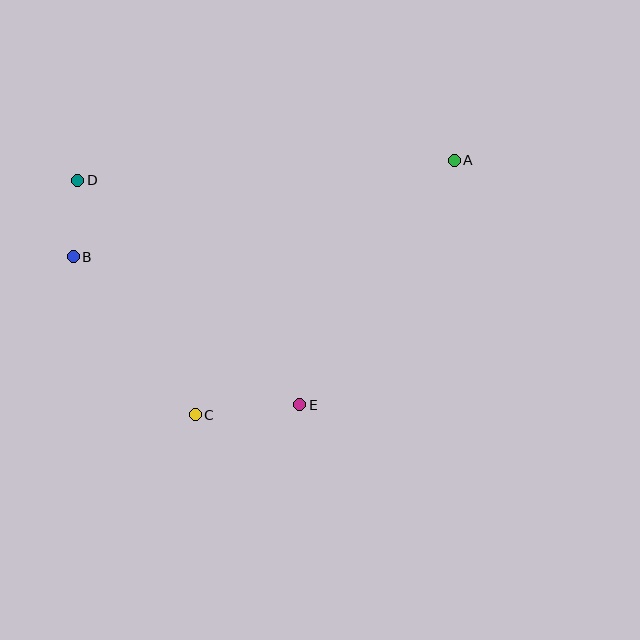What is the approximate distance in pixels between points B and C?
The distance between B and C is approximately 200 pixels.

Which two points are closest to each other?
Points B and D are closest to each other.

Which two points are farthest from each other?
Points A and B are farthest from each other.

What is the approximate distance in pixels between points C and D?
The distance between C and D is approximately 262 pixels.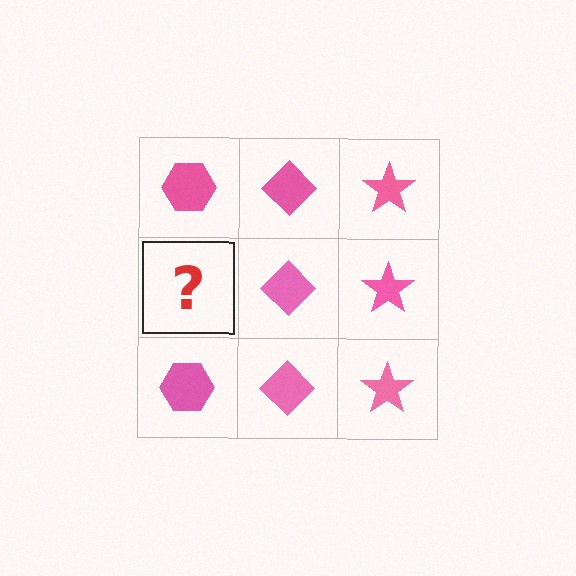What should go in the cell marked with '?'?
The missing cell should contain a pink hexagon.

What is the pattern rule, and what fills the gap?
The rule is that each column has a consistent shape. The gap should be filled with a pink hexagon.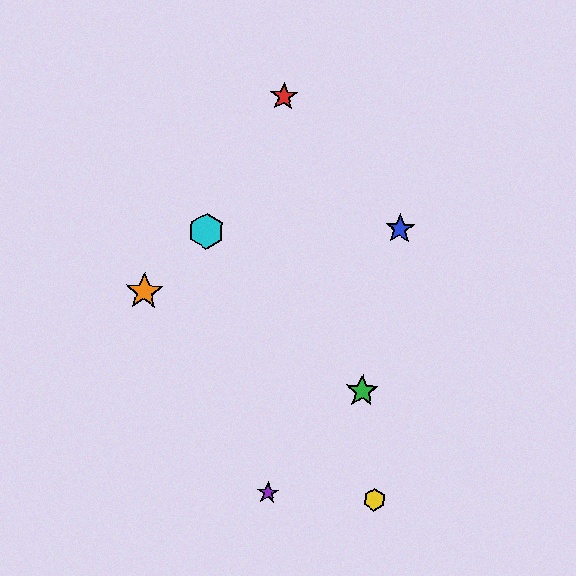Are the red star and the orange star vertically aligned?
No, the red star is at x≈284 and the orange star is at x≈145.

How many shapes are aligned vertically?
2 shapes (the red star, the purple star) are aligned vertically.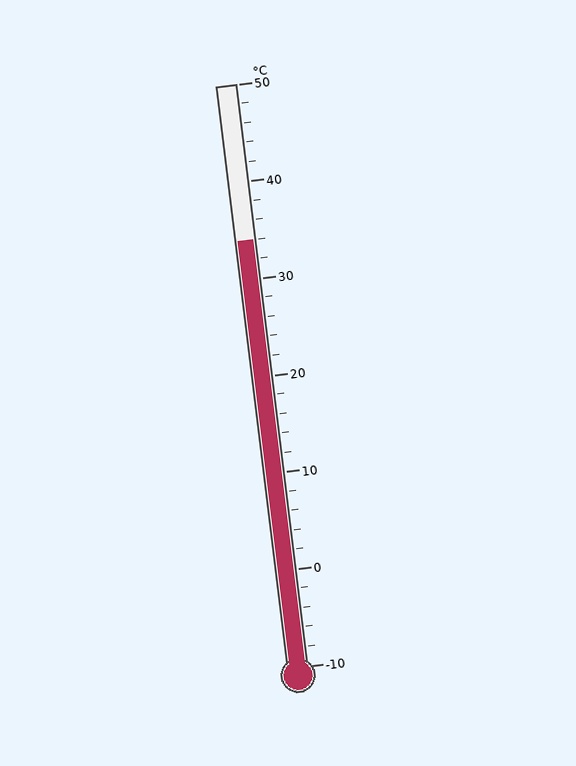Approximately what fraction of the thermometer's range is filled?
The thermometer is filled to approximately 75% of its range.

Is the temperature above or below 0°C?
The temperature is above 0°C.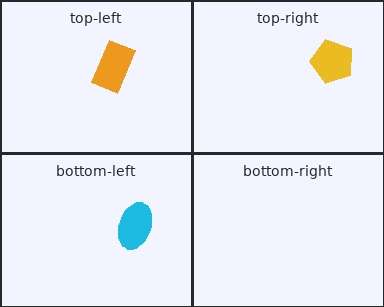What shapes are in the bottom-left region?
The cyan ellipse.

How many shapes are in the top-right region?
1.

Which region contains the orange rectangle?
The top-left region.